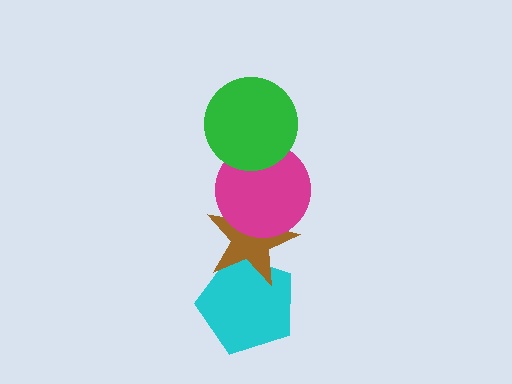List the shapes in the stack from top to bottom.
From top to bottom: the green circle, the magenta circle, the brown star, the cyan pentagon.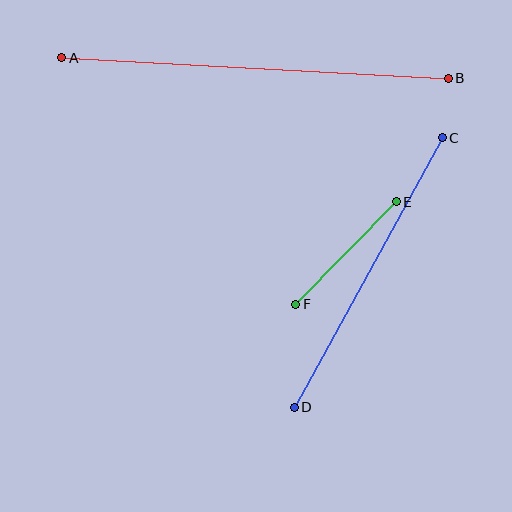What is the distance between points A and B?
The distance is approximately 387 pixels.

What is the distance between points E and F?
The distance is approximately 144 pixels.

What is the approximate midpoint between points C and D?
The midpoint is at approximately (368, 273) pixels.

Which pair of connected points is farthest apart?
Points A and B are farthest apart.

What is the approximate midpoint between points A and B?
The midpoint is at approximately (255, 68) pixels.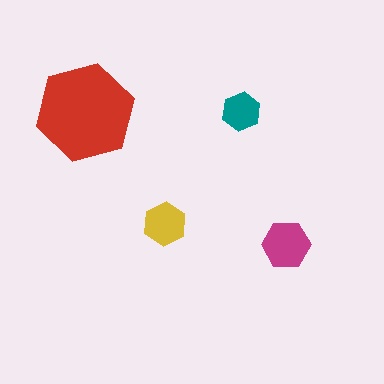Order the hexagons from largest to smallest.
the red one, the magenta one, the yellow one, the teal one.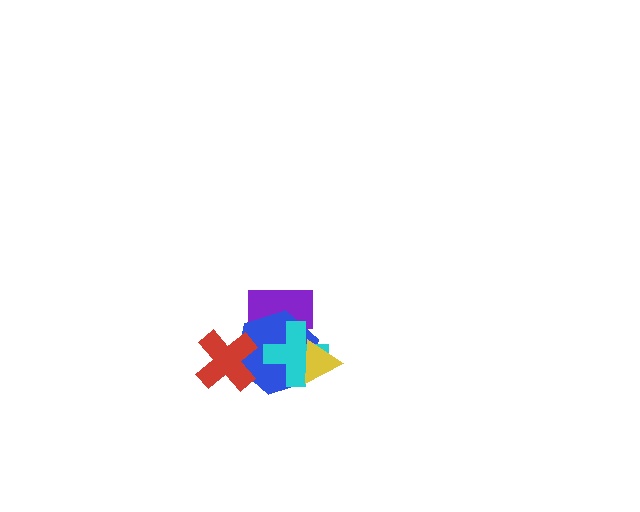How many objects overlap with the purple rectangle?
2 objects overlap with the purple rectangle.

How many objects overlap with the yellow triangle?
2 objects overlap with the yellow triangle.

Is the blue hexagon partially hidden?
Yes, it is partially covered by another shape.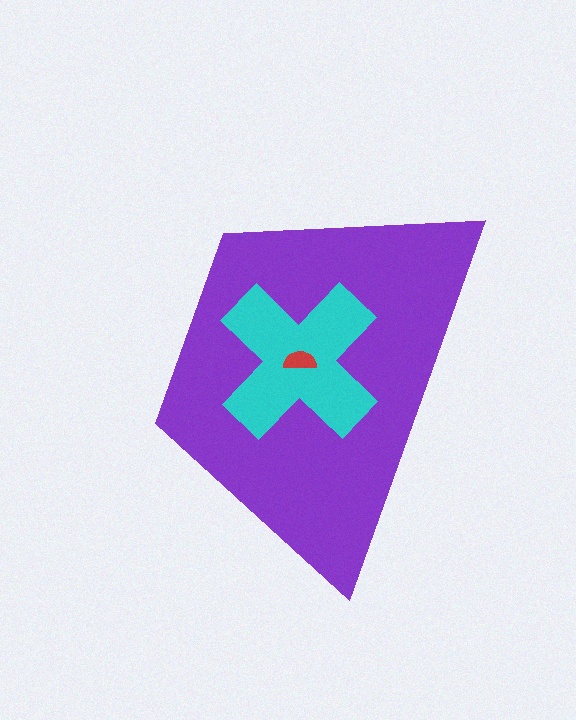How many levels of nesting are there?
3.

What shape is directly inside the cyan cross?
The red semicircle.